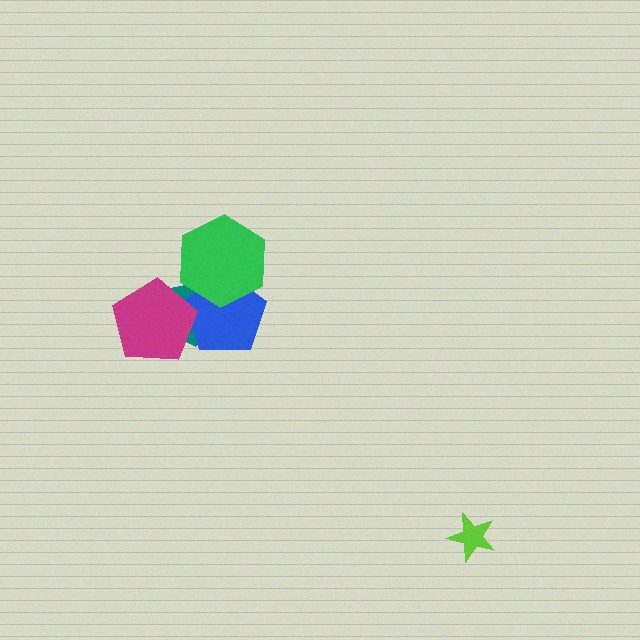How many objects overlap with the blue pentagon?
3 objects overlap with the blue pentagon.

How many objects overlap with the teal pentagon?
3 objects overlap with the teal pentagon.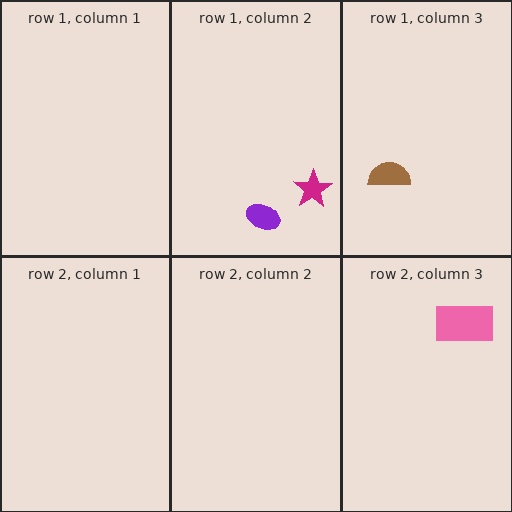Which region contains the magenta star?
The row 1, column 2 region.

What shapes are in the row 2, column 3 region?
The pink rectangle.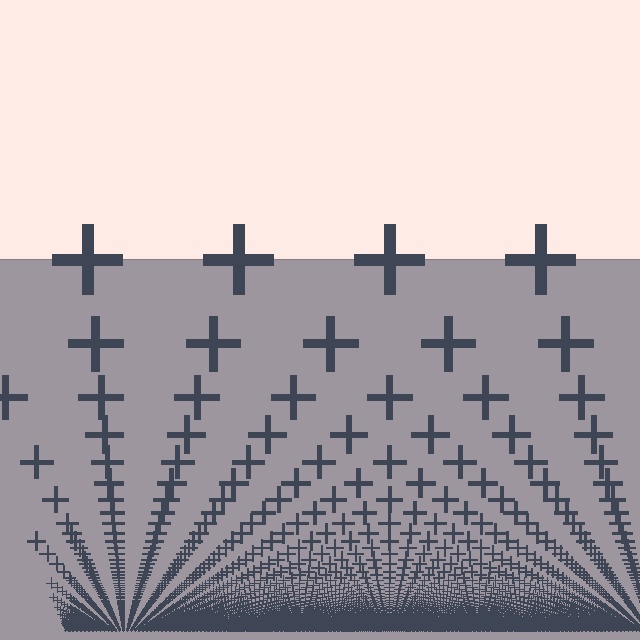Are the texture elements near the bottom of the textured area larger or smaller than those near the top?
Smaller. The gradient is inverted — elements near the bottom are smaller and denser.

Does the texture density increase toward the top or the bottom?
Density increases toward the bottom.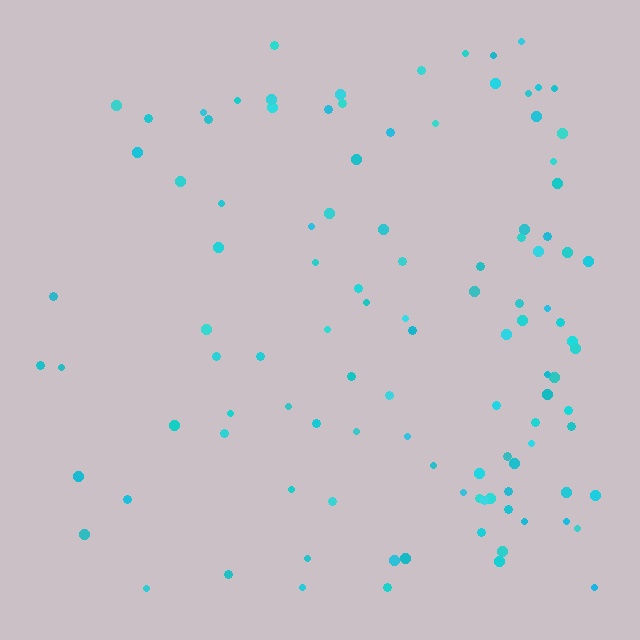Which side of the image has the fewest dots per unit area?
The left.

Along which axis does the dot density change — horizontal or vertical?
Horizontal.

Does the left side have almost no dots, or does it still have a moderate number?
Still a moderate number, just noticeably fewer than the right.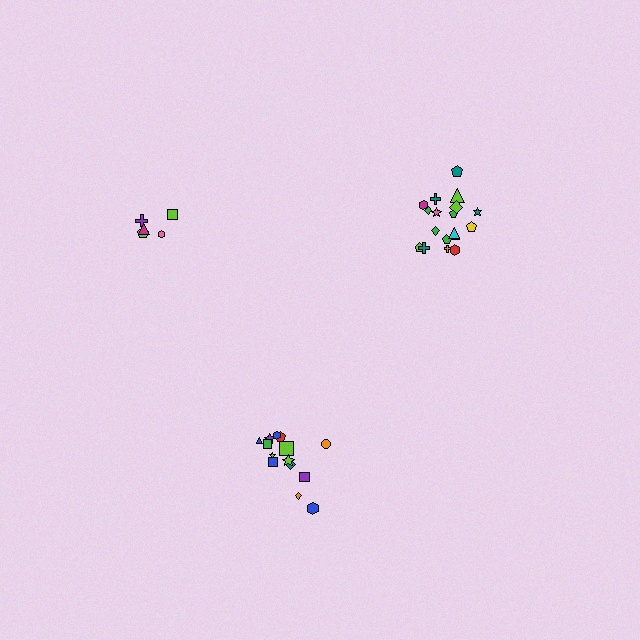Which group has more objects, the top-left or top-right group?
The top-right group.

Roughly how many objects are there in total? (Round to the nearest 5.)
Roughly 40 objects in total.